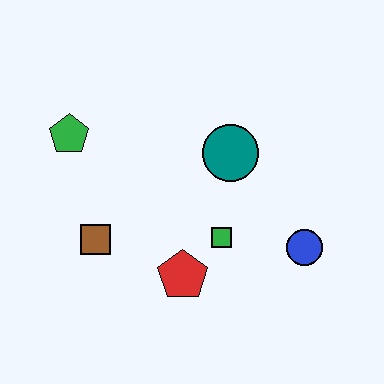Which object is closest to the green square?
The red pentagon is closest to the green square.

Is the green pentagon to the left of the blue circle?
Yes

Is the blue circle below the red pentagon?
No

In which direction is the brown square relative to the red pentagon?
The brown square is to the left of the red pentagon.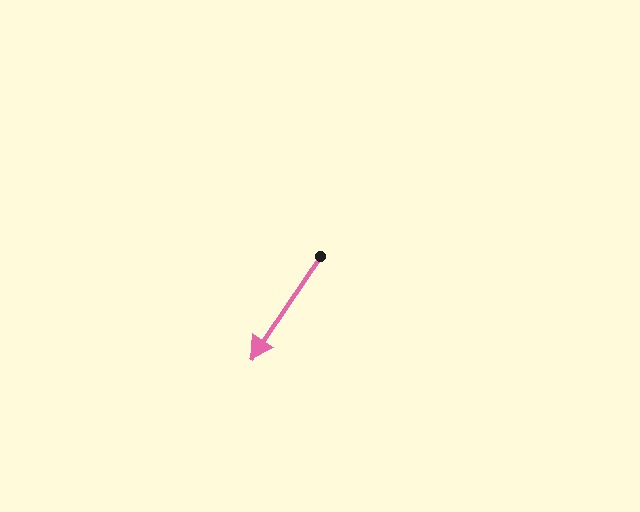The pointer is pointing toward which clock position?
Roughly 7 o'clock.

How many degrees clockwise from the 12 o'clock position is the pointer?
Approximately 214 degrees.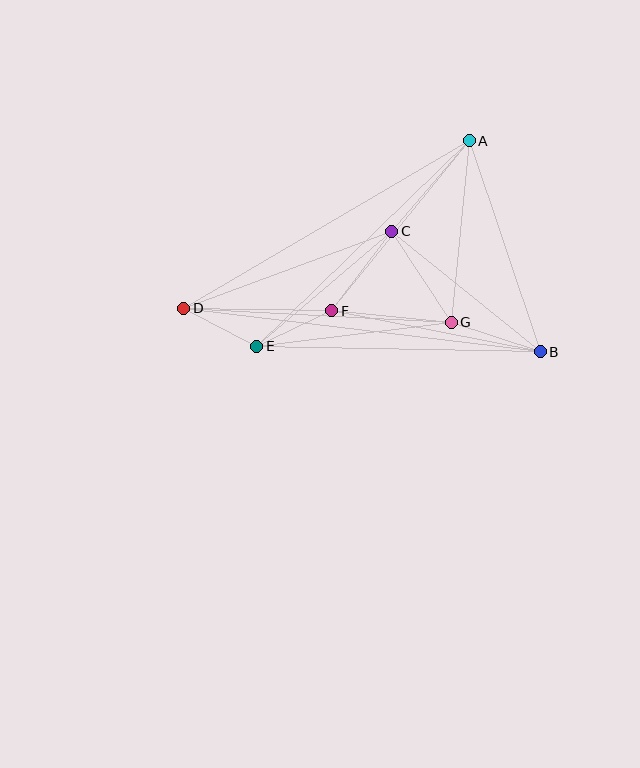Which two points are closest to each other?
Points D and E are closest to each other.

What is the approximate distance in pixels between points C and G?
The distance between C and G is approximately 109 pixels.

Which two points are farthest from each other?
Points B and D are farthest from each other.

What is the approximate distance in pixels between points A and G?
The distance between A and G is approximately 182 pixels.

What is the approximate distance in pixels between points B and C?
The distance between B and C is approximately 191 pixels.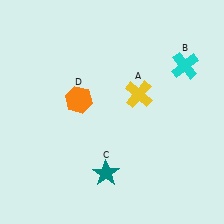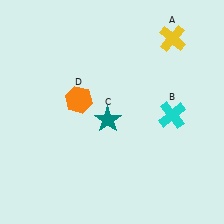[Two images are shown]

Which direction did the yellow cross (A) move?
The yellow cross (A) moved up.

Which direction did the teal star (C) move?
The teal star (C) moved up.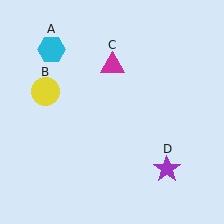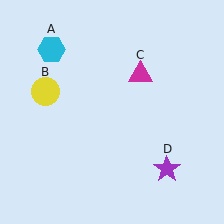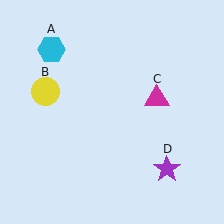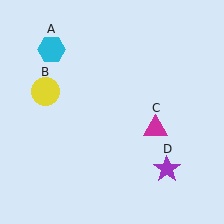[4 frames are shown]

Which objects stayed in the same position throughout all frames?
Cyan hexagon (object A) and yellow circle (object B) and purple star (object D) remained stationary.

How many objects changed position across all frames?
1 object changed position: magenta triangle (object C).